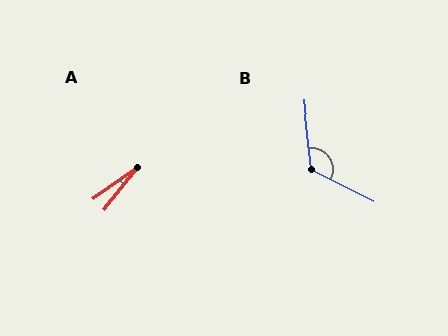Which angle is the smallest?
A, at approximately 16 degrees.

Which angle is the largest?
B, at approximately 123 degrees.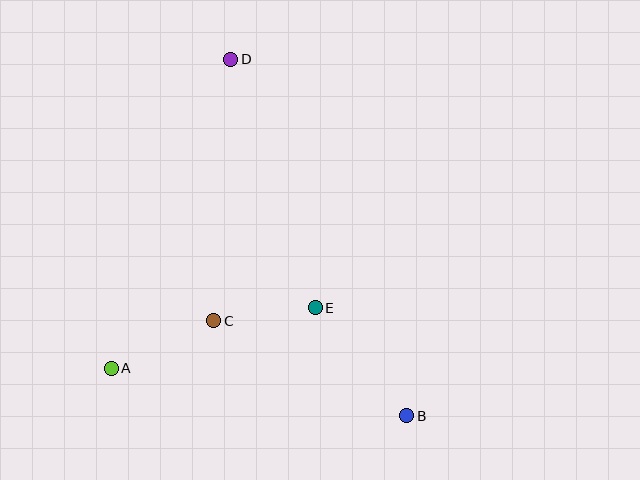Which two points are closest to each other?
Points C and E are closest to each other.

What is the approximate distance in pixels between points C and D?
The distance between C and D is approximately 262 pixels.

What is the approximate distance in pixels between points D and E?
The distance between D and E is approximately 262 pixels.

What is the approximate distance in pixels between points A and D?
The distance between A and D is approximately 331 pixels.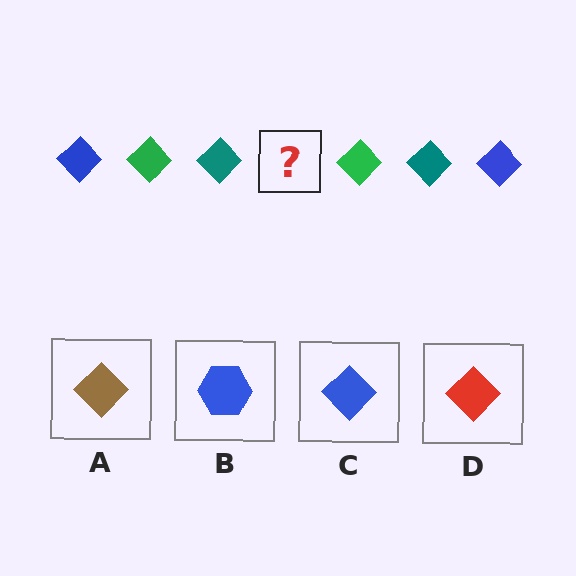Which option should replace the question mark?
Option C.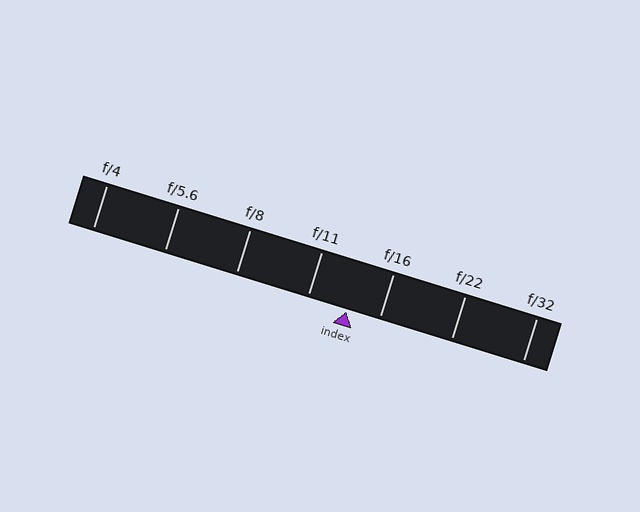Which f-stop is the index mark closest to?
The index mark is closest to f/16.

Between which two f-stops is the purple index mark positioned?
The index mark is between f/11 and f/16.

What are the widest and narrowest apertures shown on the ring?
The widest aperture shown is f/4 and the narrowest is f/32.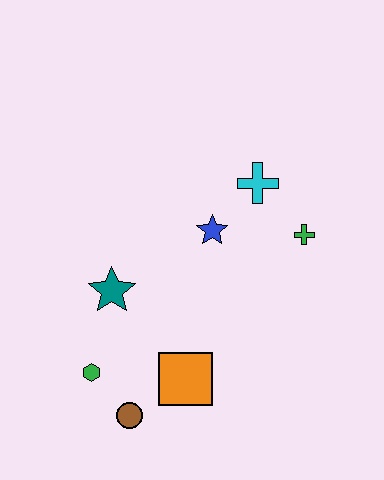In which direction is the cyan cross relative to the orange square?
The cyan cross is above the orange square.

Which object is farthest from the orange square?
The cyan cross is farthest from the orange square.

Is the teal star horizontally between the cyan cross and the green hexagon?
Yes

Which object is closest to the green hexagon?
The brown circle is closest to the green hexagon.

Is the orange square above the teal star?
No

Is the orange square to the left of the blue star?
Yes